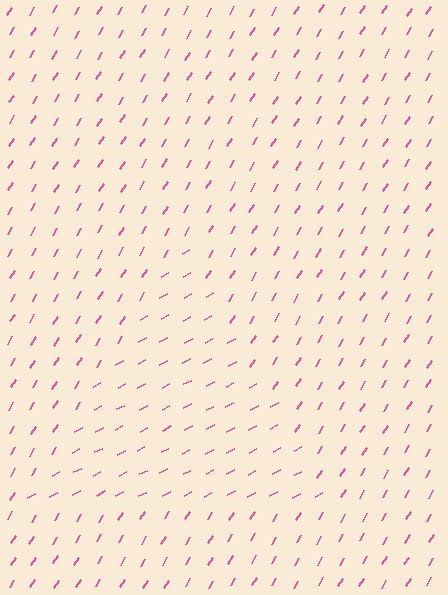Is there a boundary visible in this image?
Yes, there is a texture boundary formed by a change in line orientation.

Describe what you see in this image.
The image is filled with small pink line segments. A triangle region in the image has lines oriented differently from the surrounding lines, creating a visible texture boundary.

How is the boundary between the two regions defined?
The boundary is defined purely by a change in line orientation (approximately 32 degrees difference). All lines are the same color and thickness.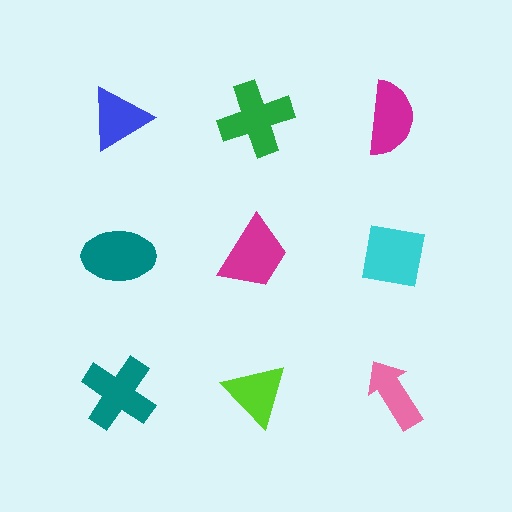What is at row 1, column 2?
A green cross.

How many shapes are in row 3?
3 shapes.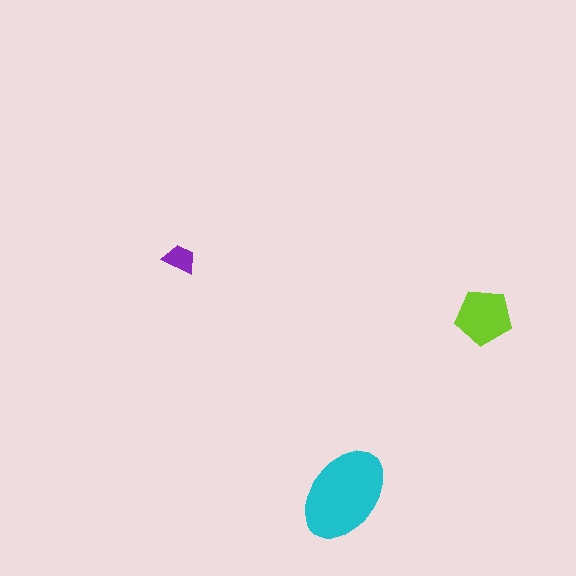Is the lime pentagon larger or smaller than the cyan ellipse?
Smaller.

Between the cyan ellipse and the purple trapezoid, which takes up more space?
The cyan ellipse.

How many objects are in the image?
There are 3 objects in the image.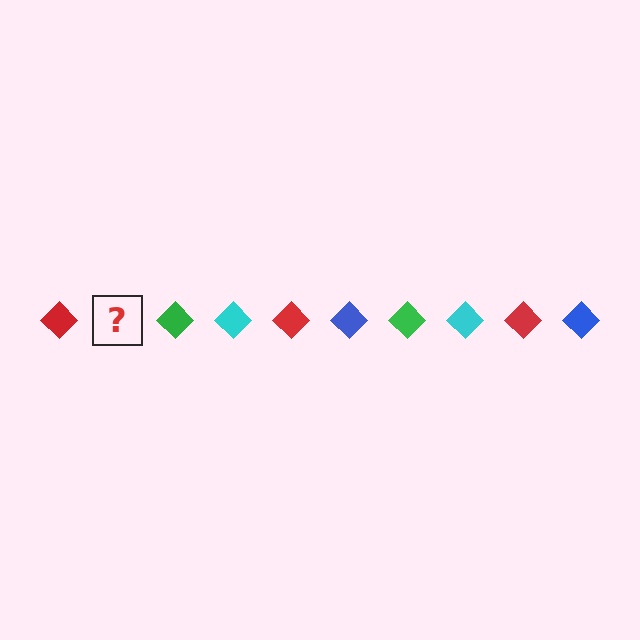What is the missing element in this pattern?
The missing element is a blue diamond.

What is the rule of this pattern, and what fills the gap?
The rule is that the pattern cycles through red, blue, green, cyan diamonds. The gap should be filled with a blue diamond.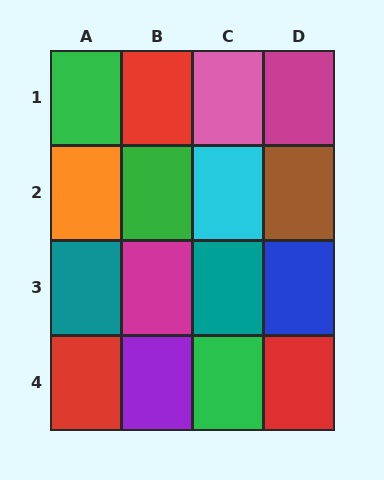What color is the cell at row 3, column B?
Magenta.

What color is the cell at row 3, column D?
Blue.